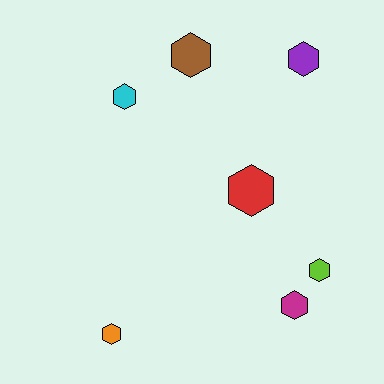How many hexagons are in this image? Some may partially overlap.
There are 7 hexagons.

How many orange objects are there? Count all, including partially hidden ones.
There is 1 orange object.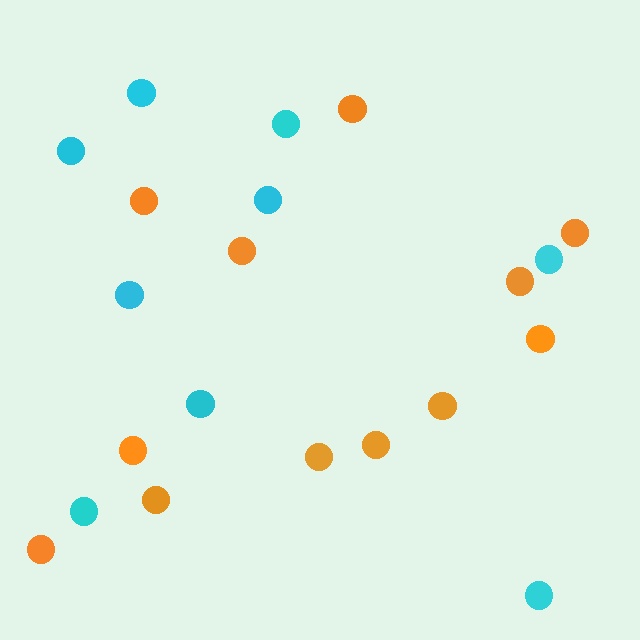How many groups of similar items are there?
There are 2 groups: one group of cyan circles (9) and one group of orange circles (12).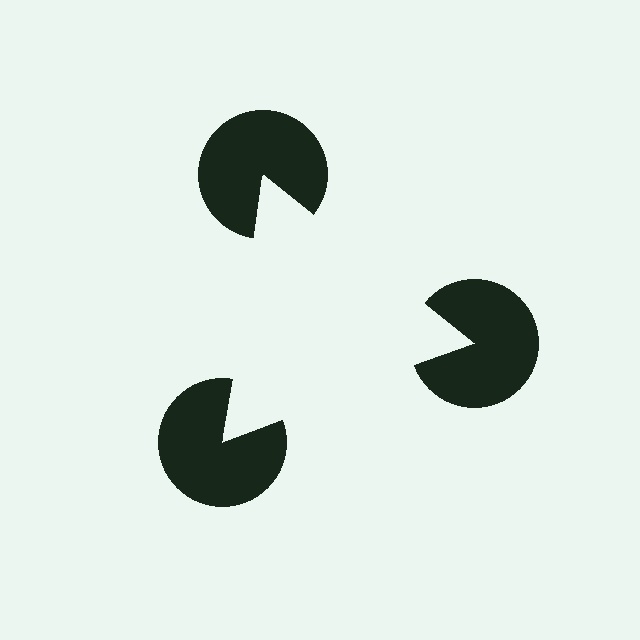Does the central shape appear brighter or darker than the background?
It typically appears slightly brighter than the background, even though no actual brightness change is drawn.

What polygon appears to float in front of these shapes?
An illusory triangle — its edges are inferred from the aligned wedge cuts in the pac-man discs, not physically drawn.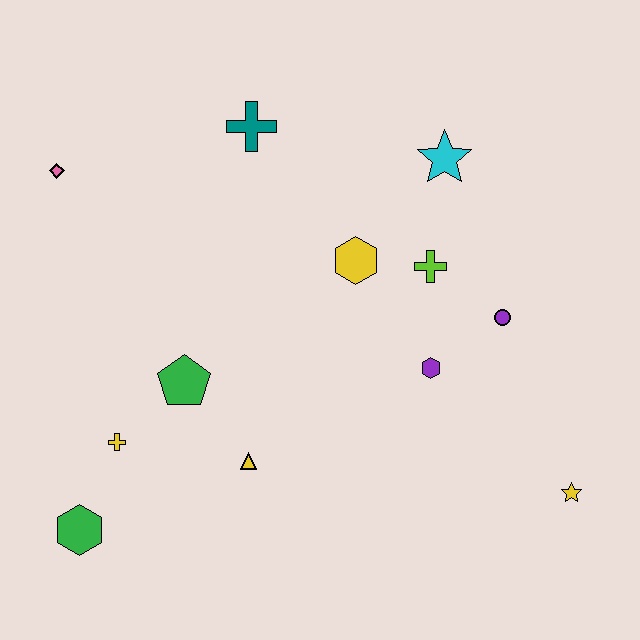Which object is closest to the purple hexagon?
The purple circle is closest to the purple hexagon.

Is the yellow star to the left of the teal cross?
No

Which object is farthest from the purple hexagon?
The pink diamond is farthest from the purple hexagon.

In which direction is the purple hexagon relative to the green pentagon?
The purple hexagon is to the right of the green pentagon.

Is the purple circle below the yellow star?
No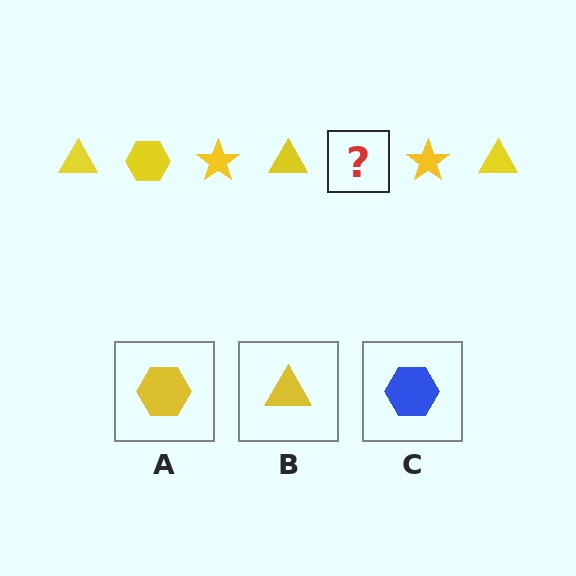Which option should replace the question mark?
Option A.